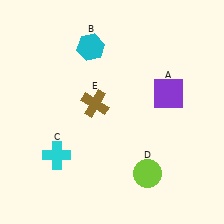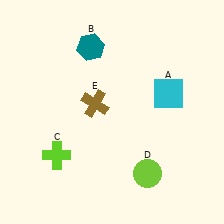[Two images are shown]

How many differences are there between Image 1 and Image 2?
There are 3 differences between the two images.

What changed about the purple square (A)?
In Image 1, A is purple. In Image 2, it changed to cyan.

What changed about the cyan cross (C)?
In Image 1, C is cyan. In Image 2, it changed to lime.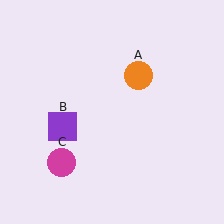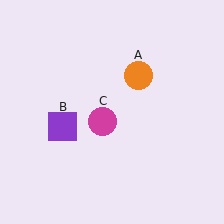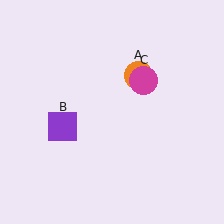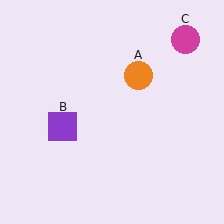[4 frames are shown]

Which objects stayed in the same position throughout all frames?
Orange circle (object A) and purple square (object B) remained stationary.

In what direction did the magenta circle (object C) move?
The magenta circle (object C) moved up and to the right.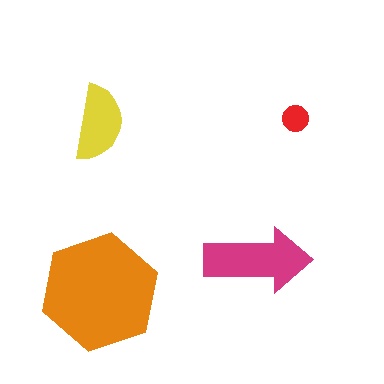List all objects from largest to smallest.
The orange hexagon, the magenta arrow, the yellow semicircle, the red circle.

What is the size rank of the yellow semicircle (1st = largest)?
3rd.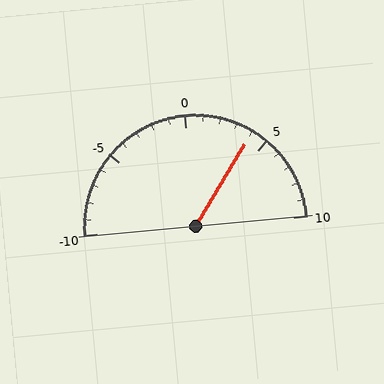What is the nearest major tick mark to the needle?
The nearest major tick mark is 5.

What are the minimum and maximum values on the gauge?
The gauge ranges from -10 to 10.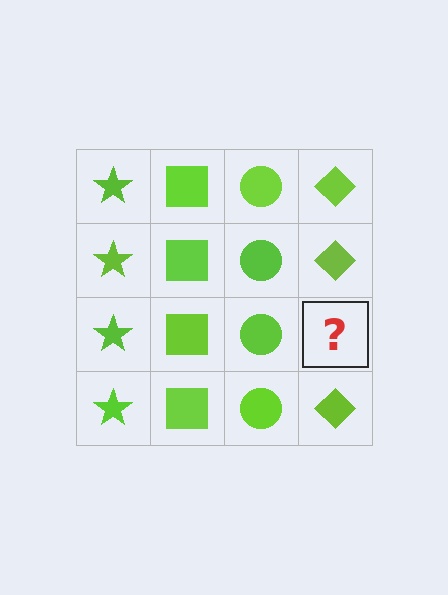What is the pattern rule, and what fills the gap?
The rule is that each column has a consistent shape. The gap should be filled with a lime diamond.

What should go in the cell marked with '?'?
The missing cell should contain a lime diamond.